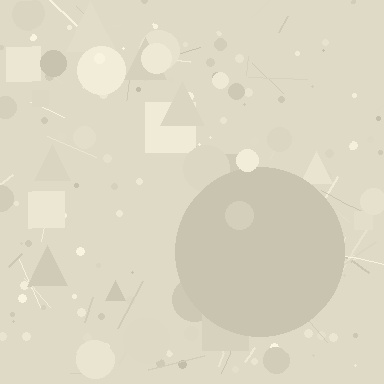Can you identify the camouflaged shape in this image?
The camouflaged shape is a circle.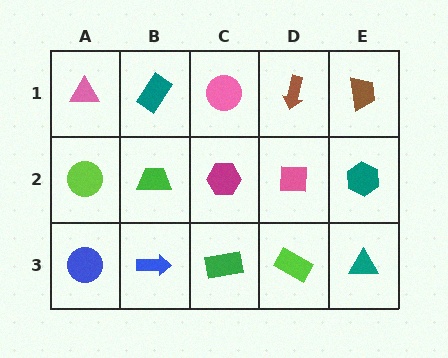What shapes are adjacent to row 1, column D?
A pink square (row 2, column D), a pink circle (row 1, column C), a brown trapezoid (row 1, column E).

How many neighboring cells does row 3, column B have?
3.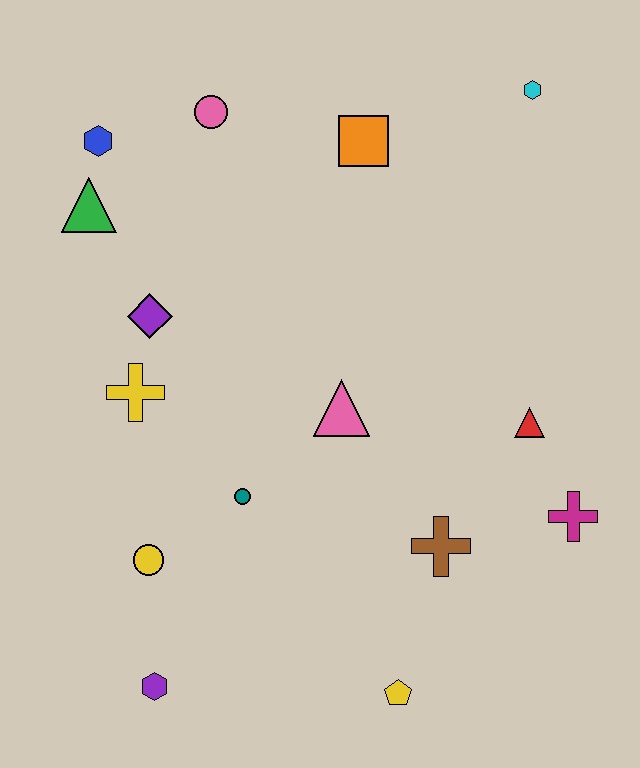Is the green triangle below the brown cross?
No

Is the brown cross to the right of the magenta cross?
No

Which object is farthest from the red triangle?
The blue hexagon is farthest from the red triangle.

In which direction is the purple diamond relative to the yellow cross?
The purple diamond is above the yellow cross.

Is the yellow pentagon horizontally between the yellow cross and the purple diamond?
No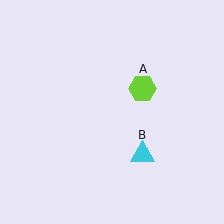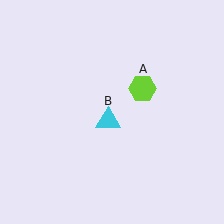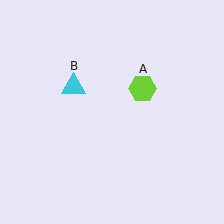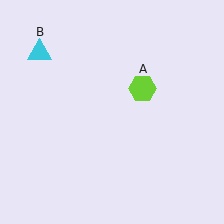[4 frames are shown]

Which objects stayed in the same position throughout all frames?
Lime hexagon (object A) remained stationary.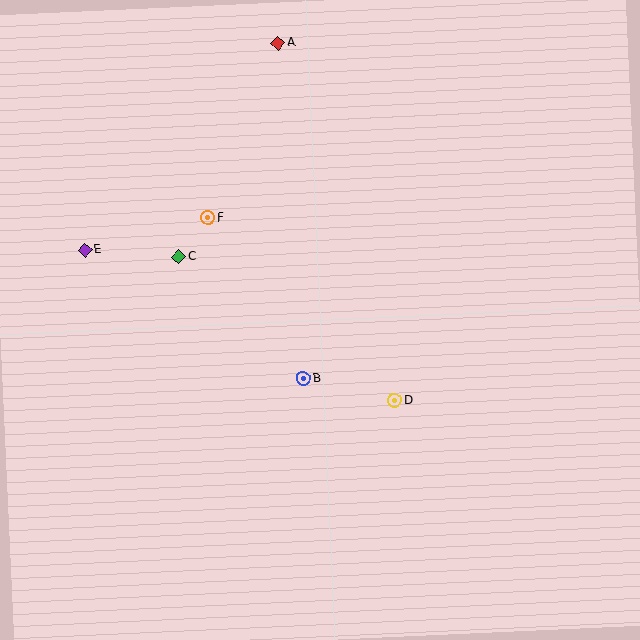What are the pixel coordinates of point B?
Point B is at (304, 379).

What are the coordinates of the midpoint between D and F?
The midpoint between D and F is at (301, 309).